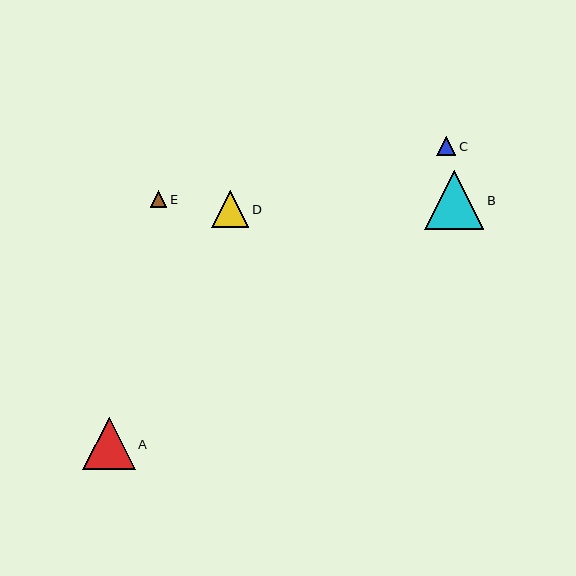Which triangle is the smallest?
Triangle E is the smallest with a size of approximately 17 pixels.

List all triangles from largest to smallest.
From largest to smallest: B, A, D, C, E.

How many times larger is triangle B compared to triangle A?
Triangle B is approximately 1.1 times the size of triangle A.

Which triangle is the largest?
Triangle B is the largest with a size of approximately 59 pixels.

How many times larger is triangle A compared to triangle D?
Triangle A is approximately 1.4 times the size of triangle D.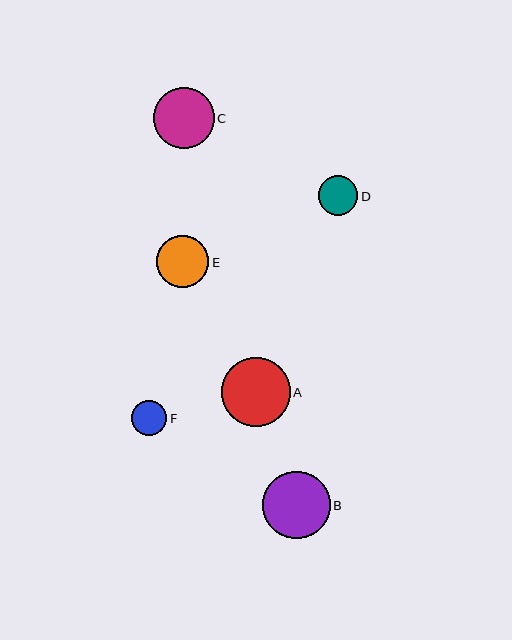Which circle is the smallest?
Circle F is the smallest with a size of approximately 36 pixels.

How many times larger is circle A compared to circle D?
Circle A is approximately 1.7 times the size of circle D.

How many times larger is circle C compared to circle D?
Circle C is approximately 1.5 times the size of circle D.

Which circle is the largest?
Circle A is the largest with a size of approximately 68 pixels.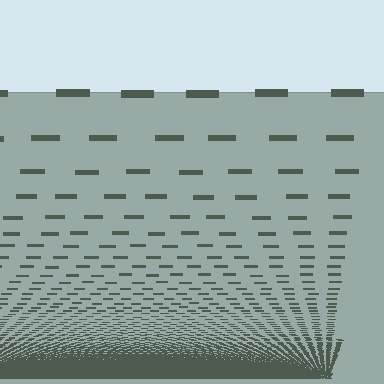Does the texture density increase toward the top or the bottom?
Density increases toward the bottom.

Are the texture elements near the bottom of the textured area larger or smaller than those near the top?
Smaller. The gradient is inverted — elements near the bottom are smaller and denser.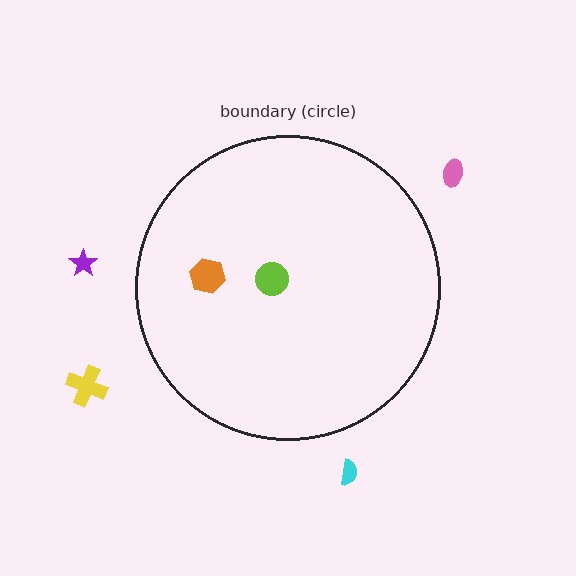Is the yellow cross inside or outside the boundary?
Outside.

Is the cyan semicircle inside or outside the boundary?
Outside.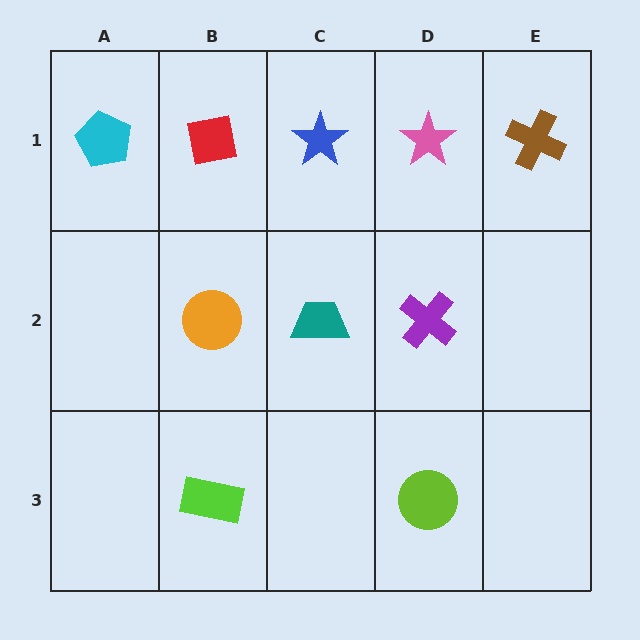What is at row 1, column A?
A cyan pentagon.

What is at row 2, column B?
An orange circle.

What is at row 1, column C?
A blue star.